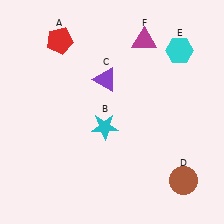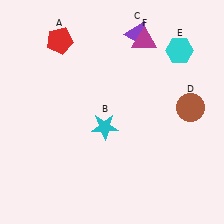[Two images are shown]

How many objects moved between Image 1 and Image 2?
2 objects moved between the two images.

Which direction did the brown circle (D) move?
The brown circle (D) moved up.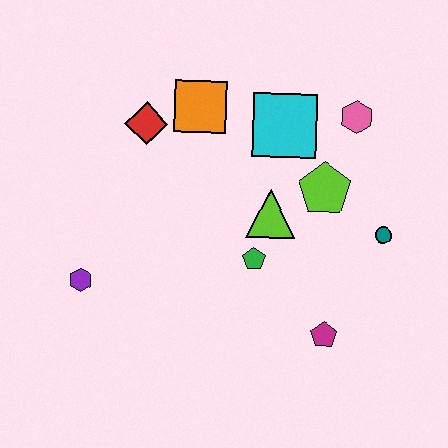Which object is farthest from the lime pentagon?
The purple hexagon is farthest from the lime pentagon.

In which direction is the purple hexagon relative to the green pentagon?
The purple hexagon is to the left of the green pentagon.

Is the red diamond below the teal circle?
No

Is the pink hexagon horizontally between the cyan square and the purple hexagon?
No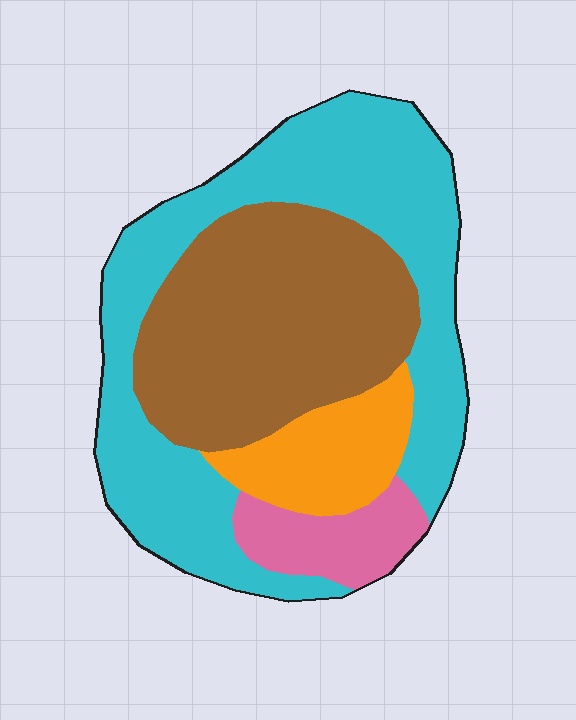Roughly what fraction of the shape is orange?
Orange takes up less than a sixth of the shape.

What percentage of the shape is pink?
Pink covers about 10% of the shape.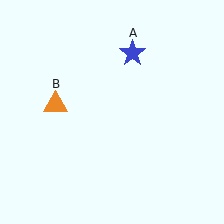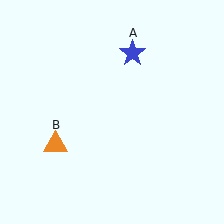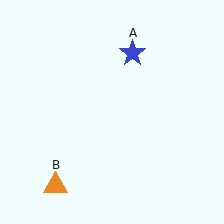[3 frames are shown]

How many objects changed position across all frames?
1 object changed position: orange triangle (object B).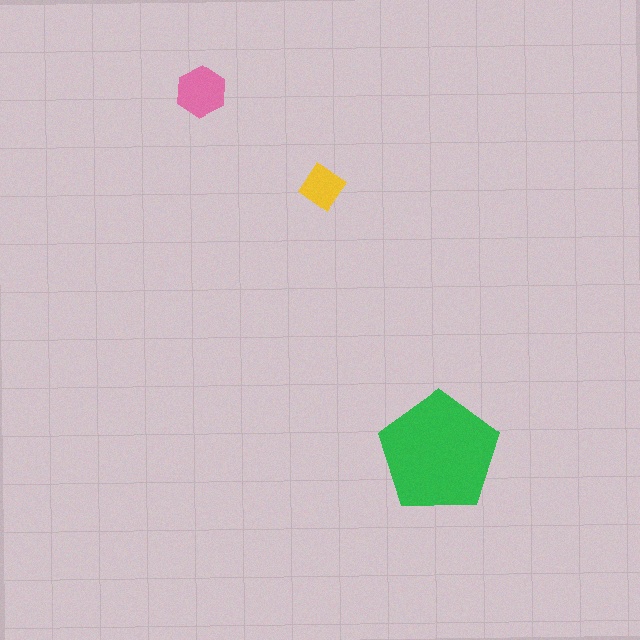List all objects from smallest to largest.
The yellow diamond, the pink hexagon, the green pentagon.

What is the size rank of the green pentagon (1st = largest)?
1st.